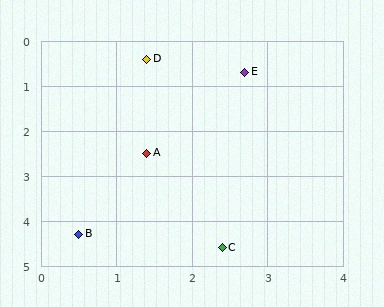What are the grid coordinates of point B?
Point B is at approximately (0.5, 4.3).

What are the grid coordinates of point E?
Point E is at approximately (2.7, 0.7).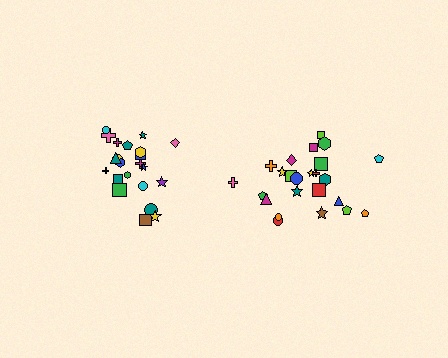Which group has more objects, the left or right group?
The right group.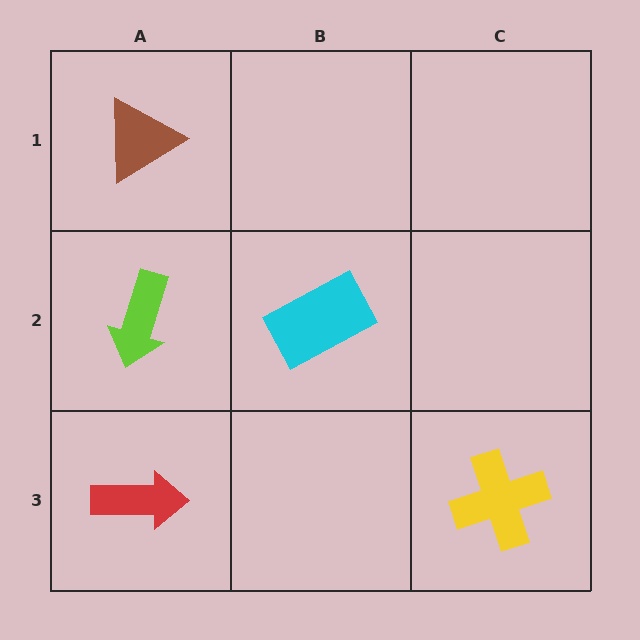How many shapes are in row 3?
2 shapes.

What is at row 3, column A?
A red arrow.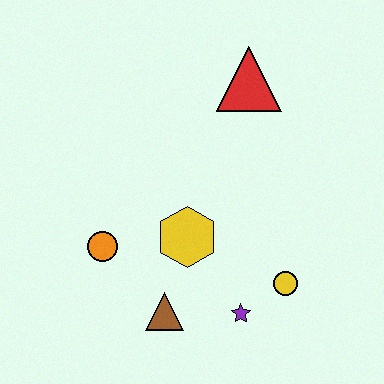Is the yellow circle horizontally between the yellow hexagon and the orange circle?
No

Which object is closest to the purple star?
The yellow circle is closest to the purple star.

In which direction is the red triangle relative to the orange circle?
The red triangle is above the orange circle.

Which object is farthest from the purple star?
The red triangle is farthest from the purple star.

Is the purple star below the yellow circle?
Yes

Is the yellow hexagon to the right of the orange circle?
Yes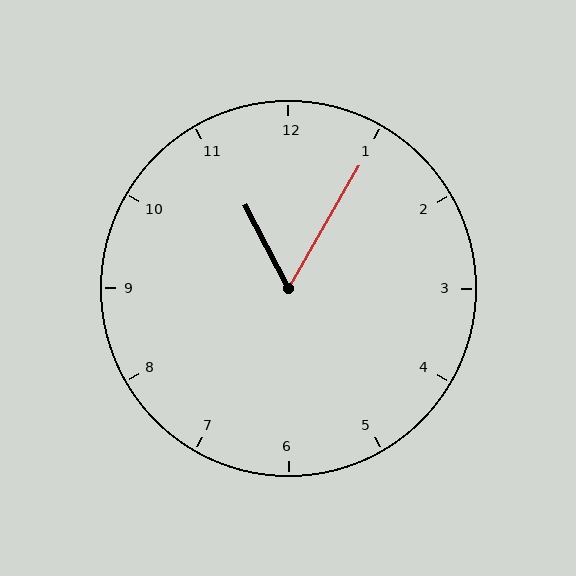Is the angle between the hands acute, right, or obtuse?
It is acute.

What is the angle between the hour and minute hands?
Approximately 58 degrees.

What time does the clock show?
11:05.